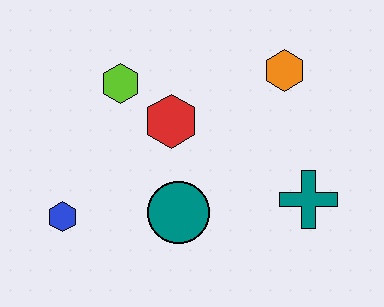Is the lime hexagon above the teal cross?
Yes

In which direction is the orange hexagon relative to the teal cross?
The orange hexagon is above the teal cross.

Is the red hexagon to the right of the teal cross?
No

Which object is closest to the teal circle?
The red hexagon is closest to the teal circle.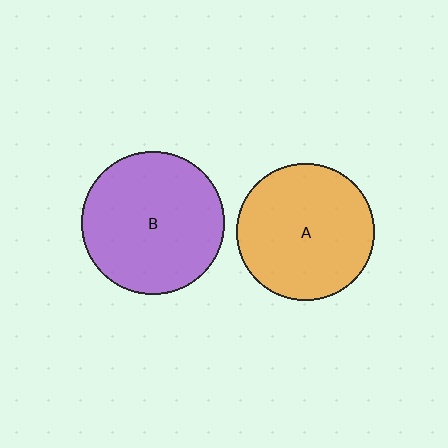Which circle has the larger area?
Circle B (purple).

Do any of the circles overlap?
No, none of the circles overlap.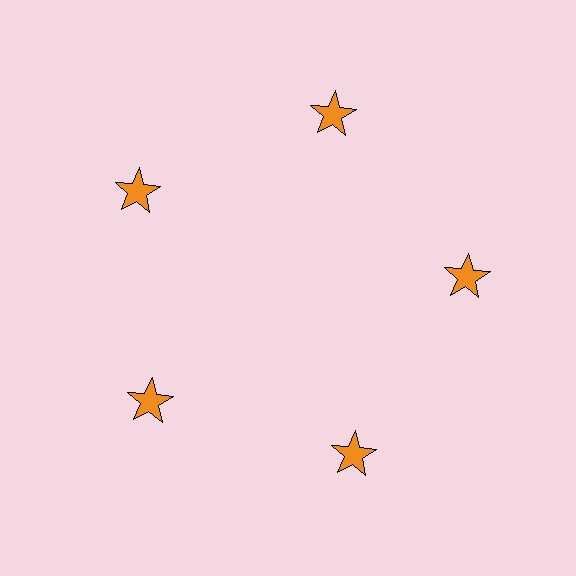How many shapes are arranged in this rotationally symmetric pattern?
There are 5 shapes, arranged in 5 groups of 1.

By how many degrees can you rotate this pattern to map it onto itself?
The pattern maps onto itself every 72 degrees of rotation.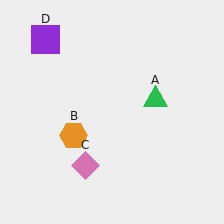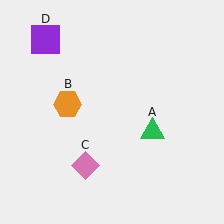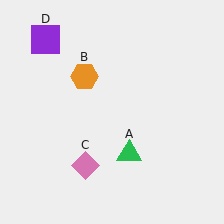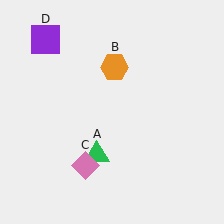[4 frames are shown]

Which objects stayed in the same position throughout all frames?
Pink diamond (object C) and purple square (object D) remained stationary.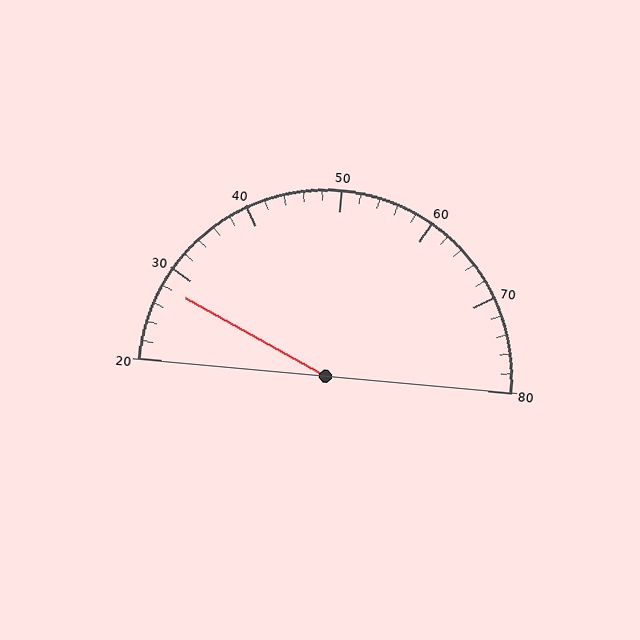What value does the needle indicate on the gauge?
The needle indicates approximately 28.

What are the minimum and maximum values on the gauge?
The gauge ranges from 20 to 80.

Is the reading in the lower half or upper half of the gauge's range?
The reading is in the lower half of the range (20 to 80).